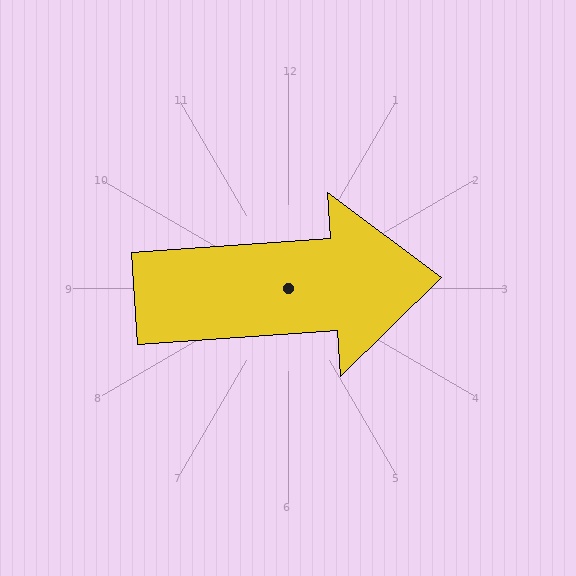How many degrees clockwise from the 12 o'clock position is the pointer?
Approximately 86 degrees.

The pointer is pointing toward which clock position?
Roughly 3 o'clock.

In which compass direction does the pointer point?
East.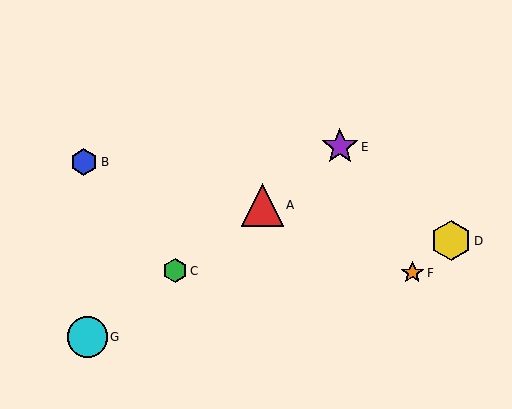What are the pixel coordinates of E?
Object E is at (340, 147).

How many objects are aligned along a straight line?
4 objects (A, C, E, G) are aligned along a straight line.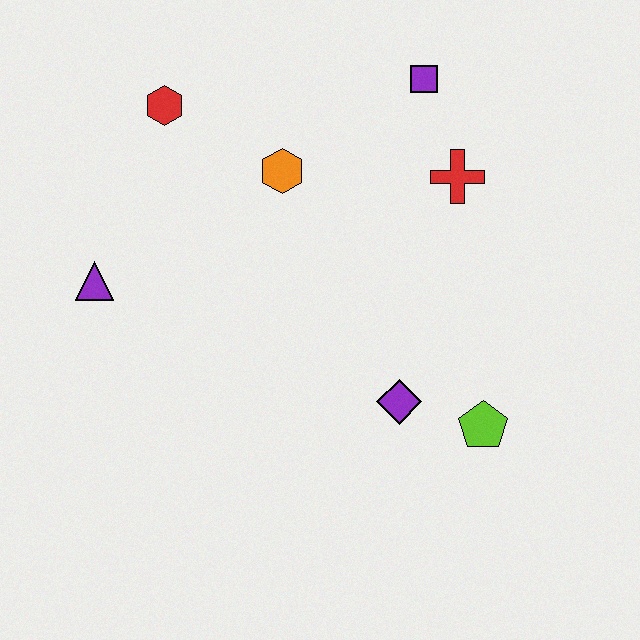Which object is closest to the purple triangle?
The red hexagon is closest to the purple triangle.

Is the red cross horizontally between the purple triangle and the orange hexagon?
No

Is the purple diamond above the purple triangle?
No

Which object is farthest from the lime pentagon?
The red hexagon is farthest from the lime pentagon.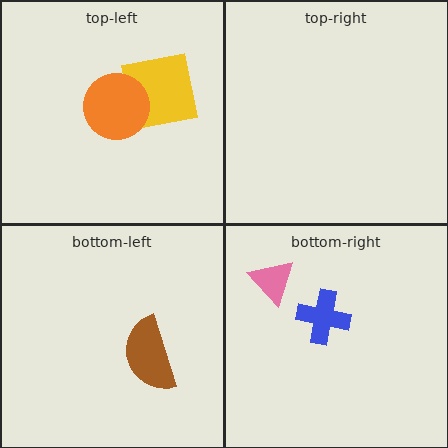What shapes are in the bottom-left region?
The brown semicircle.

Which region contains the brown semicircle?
The bottom-left region.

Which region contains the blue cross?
The bottom-right region.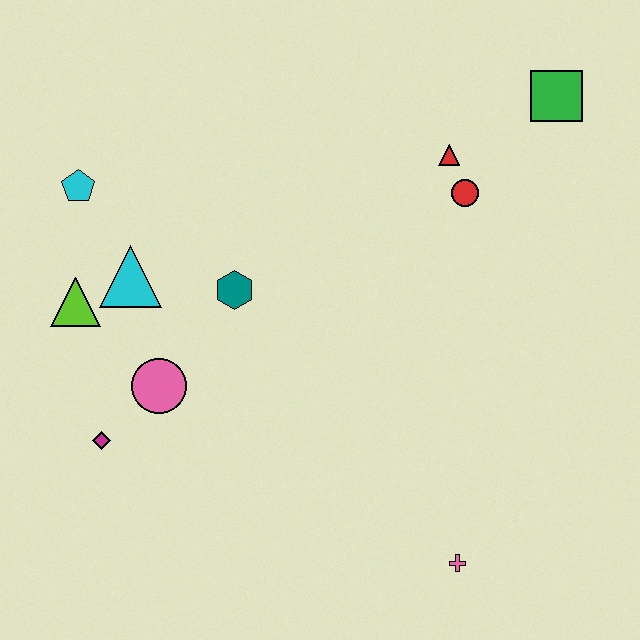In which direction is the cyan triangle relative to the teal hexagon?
The cyan triangle is to the left of the teal hexagon.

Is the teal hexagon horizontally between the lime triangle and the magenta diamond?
No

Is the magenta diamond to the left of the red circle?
Yes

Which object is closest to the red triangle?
The red circle is closest to the red triangle.